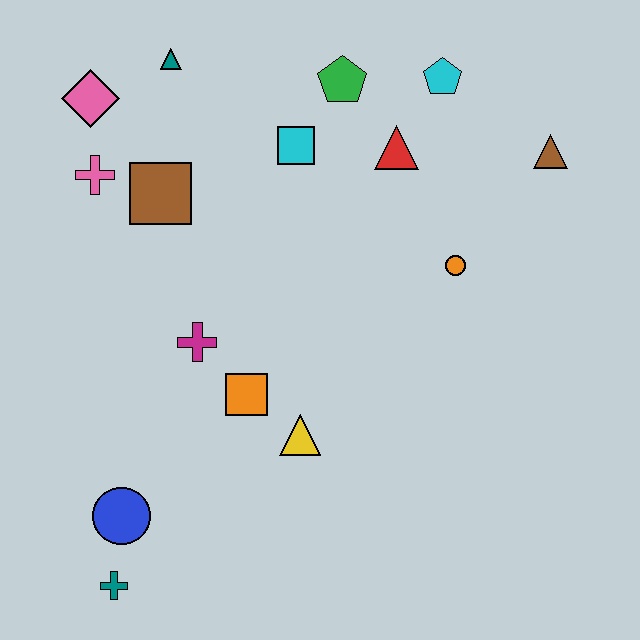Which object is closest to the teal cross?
The blue circle is closest to the teal cross.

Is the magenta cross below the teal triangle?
Yes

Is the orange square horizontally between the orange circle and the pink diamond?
Yes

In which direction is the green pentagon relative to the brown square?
The green pentagon is to the right of the brown square.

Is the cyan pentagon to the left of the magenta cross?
No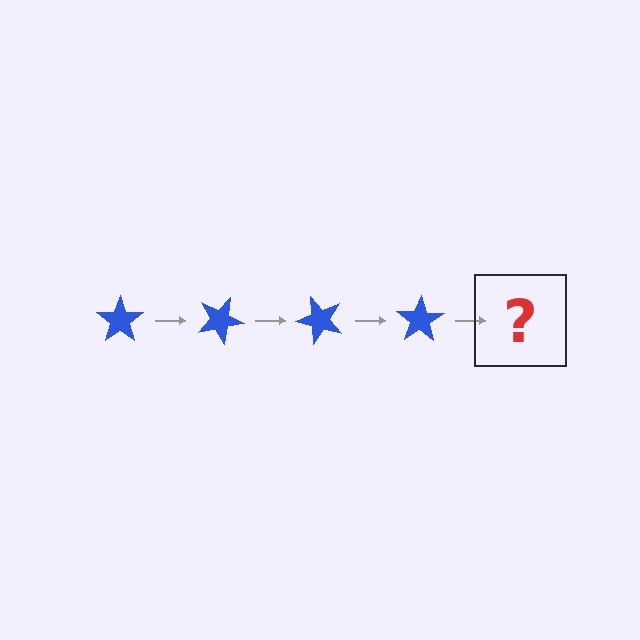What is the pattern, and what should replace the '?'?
The pattern is that the star rotates 25 degrees each step. The '?' should be a blue star rotated 100 degrees.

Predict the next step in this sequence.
The next step is a blue star rotated 100 degrees.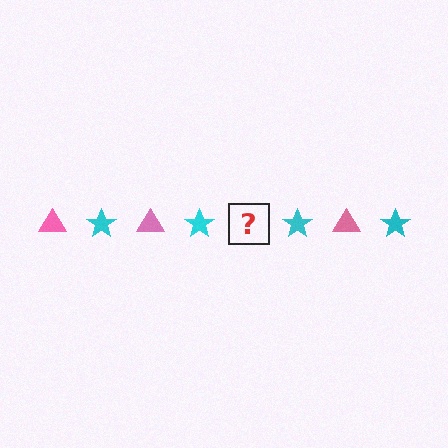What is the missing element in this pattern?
The missing element is a pink triangle.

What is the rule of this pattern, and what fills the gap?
The rule is that the pattern alternates between pink triangle and cyan star. The gap should be filled with a pink triangle.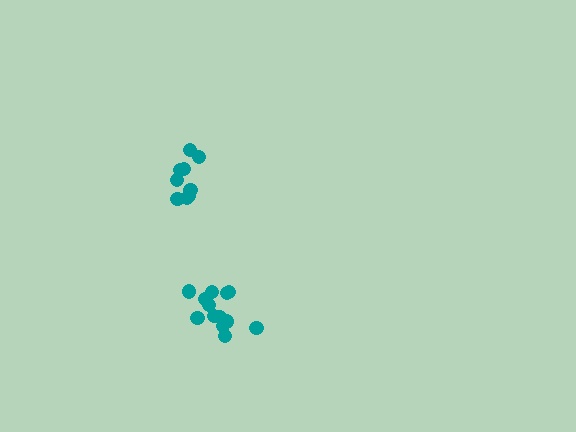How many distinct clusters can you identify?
There are 2 distinct clusters.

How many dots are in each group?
Group 1: 9 dots, Group 2: 13 dots (22 total).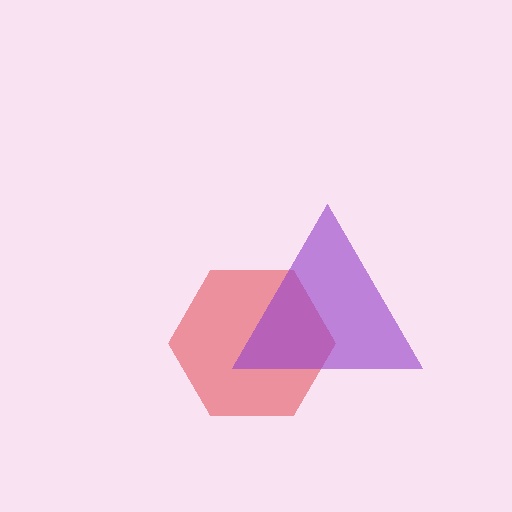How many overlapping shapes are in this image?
There are 2 overlapping shapes in the image.